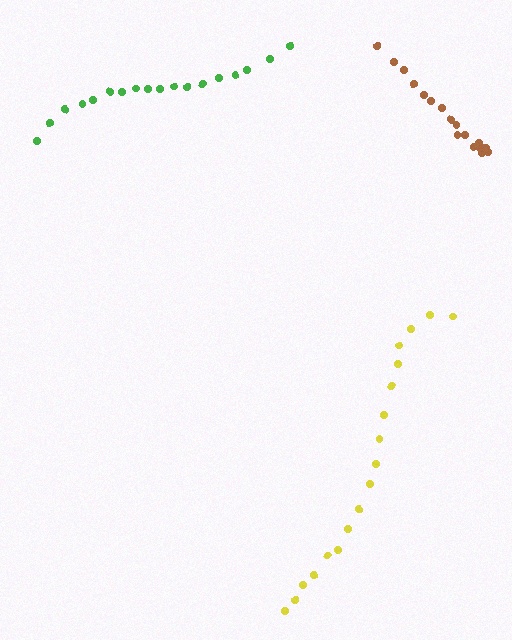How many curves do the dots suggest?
There are 3 distinct paths.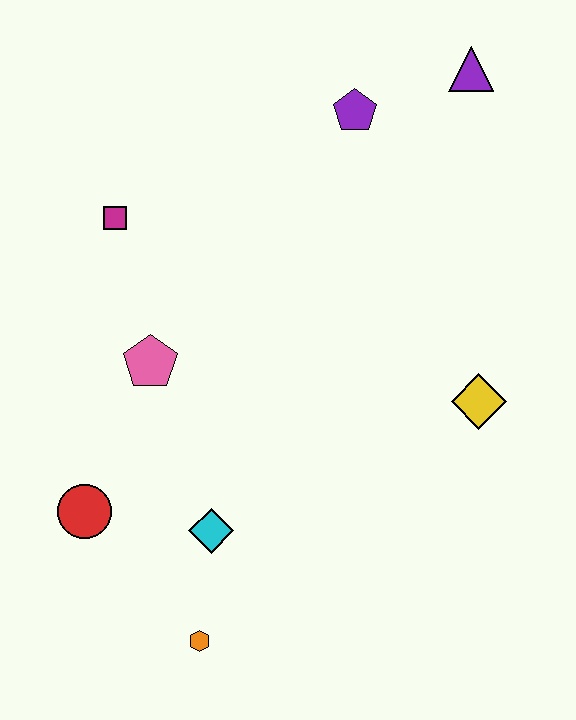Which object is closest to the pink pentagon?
The magenta square is closest to the pink pentagon.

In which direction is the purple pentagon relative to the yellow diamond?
The purple pentagon is above the yellow diamond.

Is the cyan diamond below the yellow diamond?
Yes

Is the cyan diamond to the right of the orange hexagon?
Yes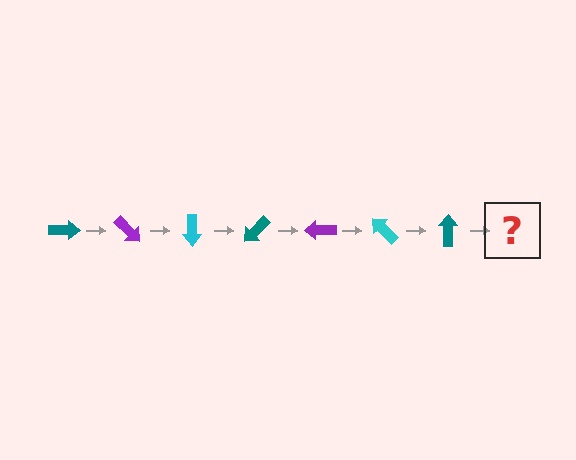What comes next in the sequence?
The next element should be a purple arrow, rotated 315 degrees from the start.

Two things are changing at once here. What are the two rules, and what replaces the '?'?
The two rules are that it rotates 45 degrees each step and the color cycles through teal, purple, and cyan. The '?' should be a purple arrow, rotated 315 degrees from the start.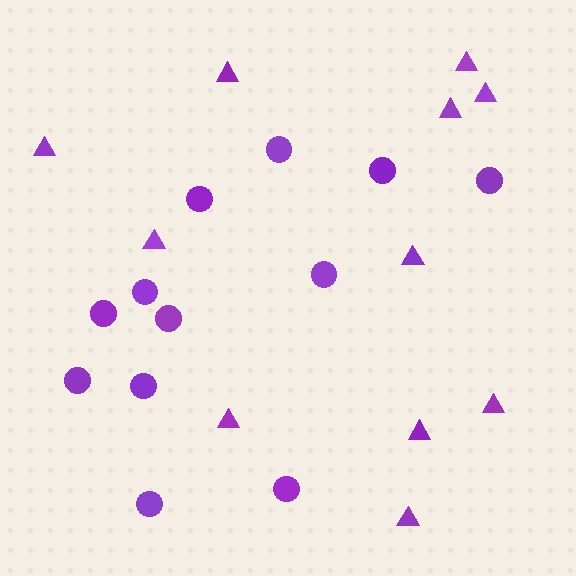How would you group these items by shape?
There are 2 groups: one group of circles (12) and one group of triangles (11).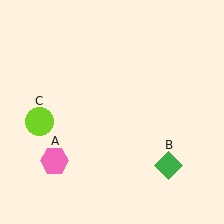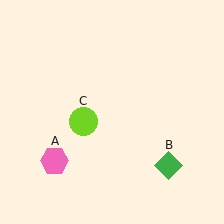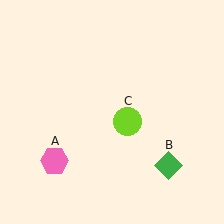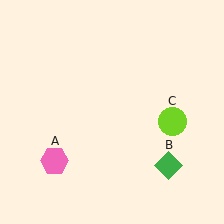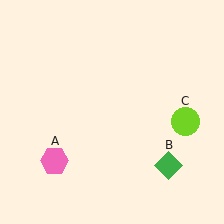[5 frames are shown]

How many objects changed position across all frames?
1 object changed position: lime circle (object C).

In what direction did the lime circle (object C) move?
The lime circle (object C) moved right.